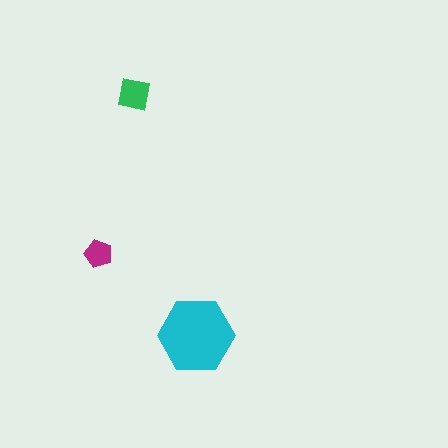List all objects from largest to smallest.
The cyan hexagon, the green square, the magenta pentagon.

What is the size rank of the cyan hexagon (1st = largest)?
1st.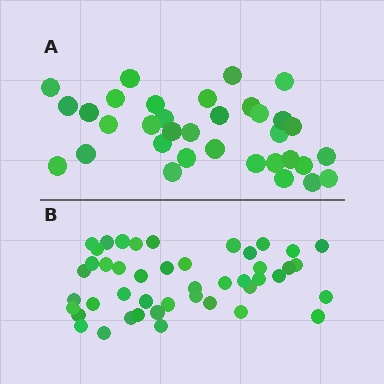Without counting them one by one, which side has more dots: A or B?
Region B (the bottom region) has more dots.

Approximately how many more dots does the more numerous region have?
Region B has roughly 12 or so more dots than region A.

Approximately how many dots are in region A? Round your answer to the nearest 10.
About 30 dots. (The exact count is 34, which rounds to 30.)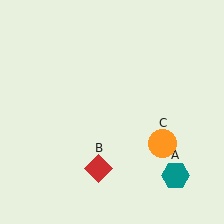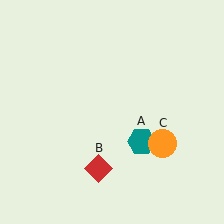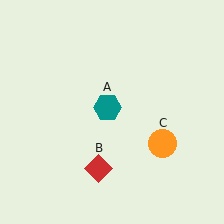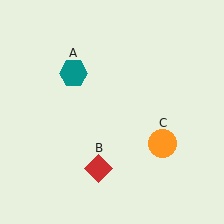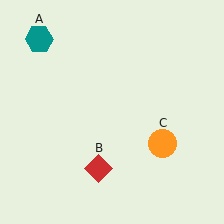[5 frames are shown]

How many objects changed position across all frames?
1 object changed position: teal hexagon (object A).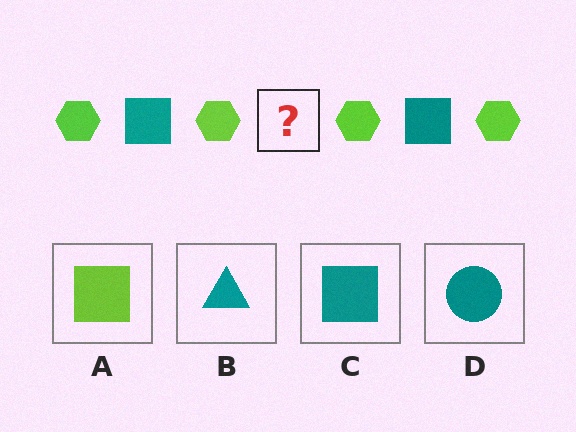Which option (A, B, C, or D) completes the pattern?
C.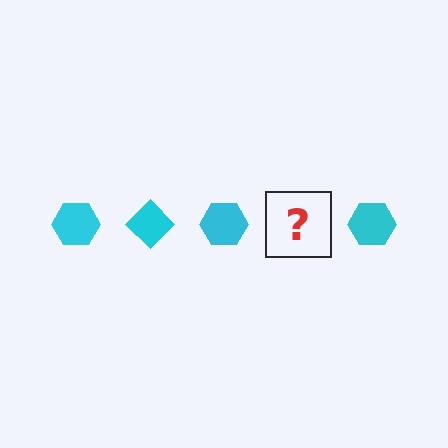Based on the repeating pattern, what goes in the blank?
The blank should be a cyan diamond.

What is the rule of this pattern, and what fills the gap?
The rule is that the pattern cycles through hexagon, diamond shapes in cyan. The gap should be filled with a cyan diamond.